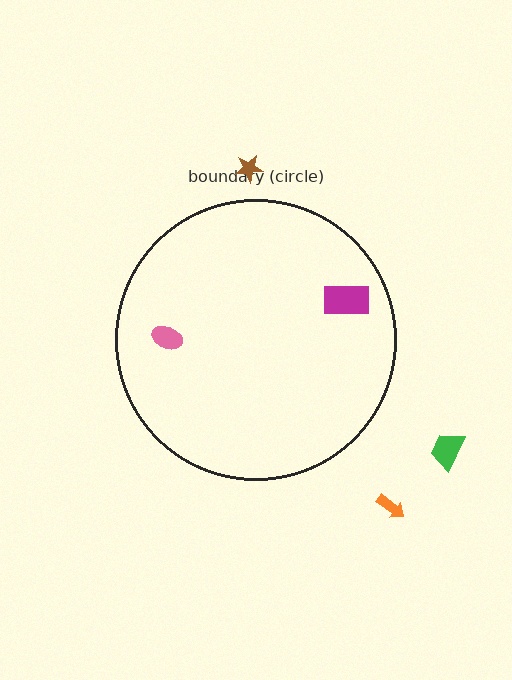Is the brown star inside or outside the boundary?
Outside.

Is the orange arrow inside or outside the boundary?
Outside.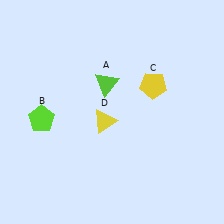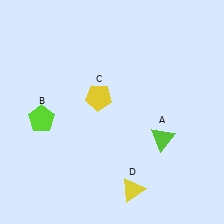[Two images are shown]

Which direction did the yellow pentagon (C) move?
The yellow pentagon (C) moved left.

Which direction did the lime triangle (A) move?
The lime triangle (A) moved right.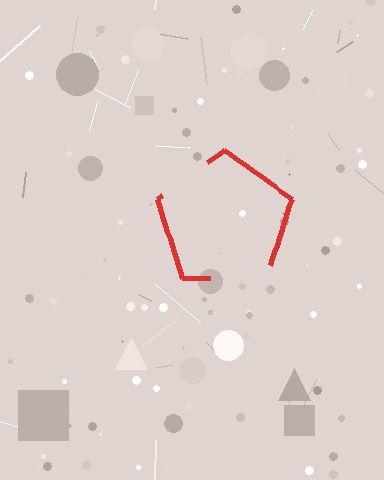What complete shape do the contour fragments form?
The contour fragments form a pentagon.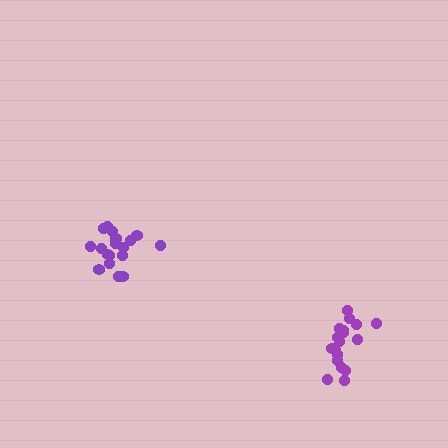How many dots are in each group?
Group 1: 18 dots, Group 2: 18 dots (36 total).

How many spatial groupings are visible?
There are 2 spatial groupings.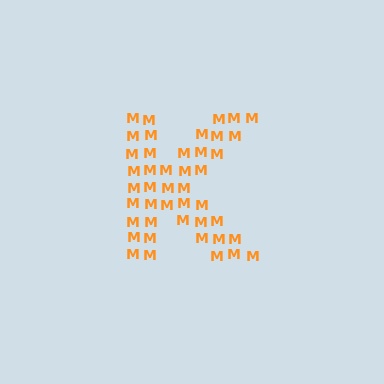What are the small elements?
The small elements are letter M's.